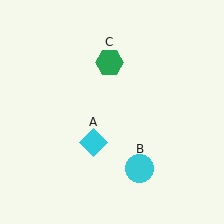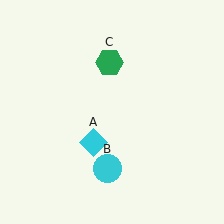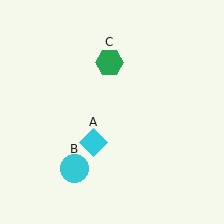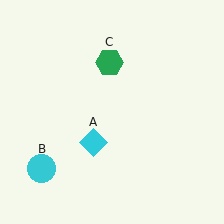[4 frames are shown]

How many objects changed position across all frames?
1 object changed position: cyan circle (object B).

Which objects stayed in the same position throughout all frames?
Cyan diamond (object A) and green hexagon (object C) remained stationary.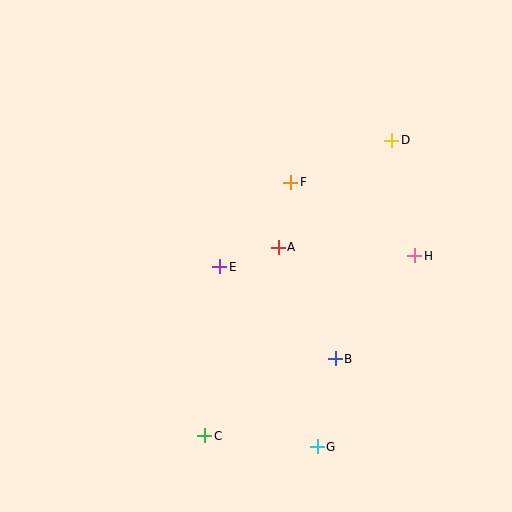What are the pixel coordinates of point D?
Point D is at (392, 140).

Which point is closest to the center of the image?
Point A at (278, 247) is closest to the center.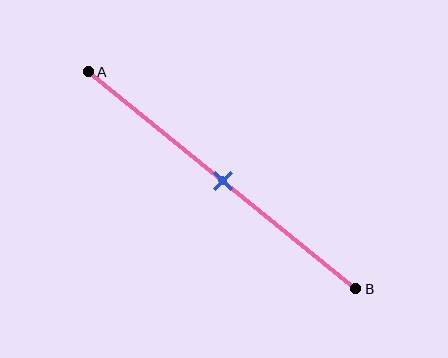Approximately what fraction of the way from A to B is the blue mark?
The blue mark is approximately 50% of the way from A to B.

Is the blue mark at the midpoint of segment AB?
Yes, the mark is approximately at the midpoint.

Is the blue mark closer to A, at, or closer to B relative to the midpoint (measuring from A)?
The blue mark is approximately at the midpoint of segment AB.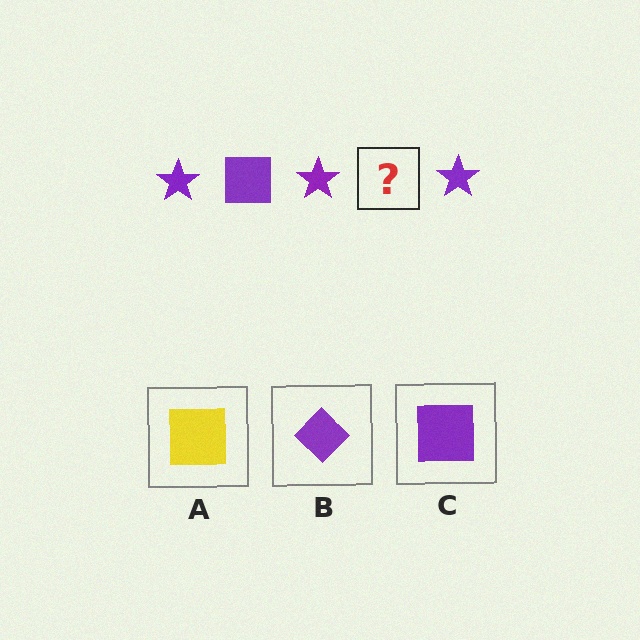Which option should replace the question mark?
Option C.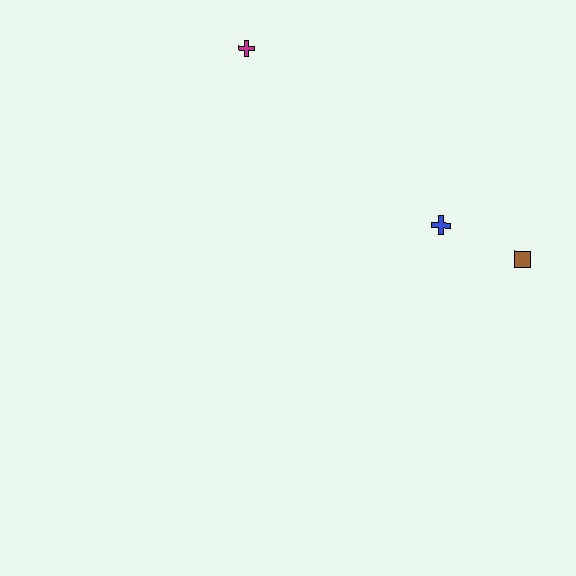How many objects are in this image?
There are 3 objects.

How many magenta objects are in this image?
There is 1 magenta object.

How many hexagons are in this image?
There are no hexagons.